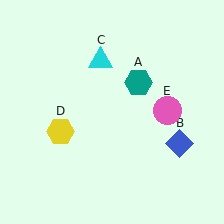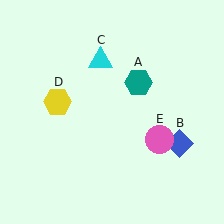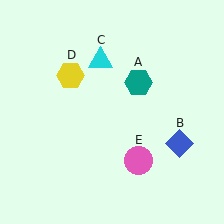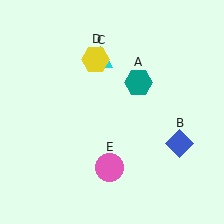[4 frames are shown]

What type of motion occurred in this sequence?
The yellow hexagon (object D), pink circle (object E) rotated clockwise around the center of the scene.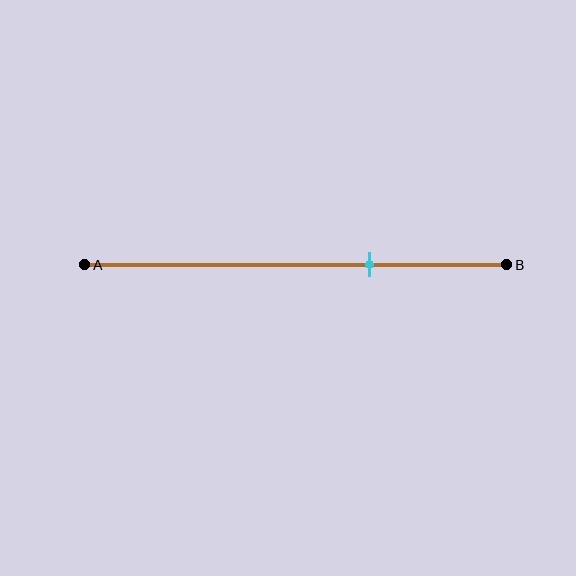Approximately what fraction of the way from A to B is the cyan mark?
The cyan mark is approximately 70% of the way from A to B.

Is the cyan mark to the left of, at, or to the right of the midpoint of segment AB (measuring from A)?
The cyan mark is to the right of the midpoint of segment AB.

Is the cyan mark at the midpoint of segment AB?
No, the mark is at about 70% from A, not at the 50% midpoint.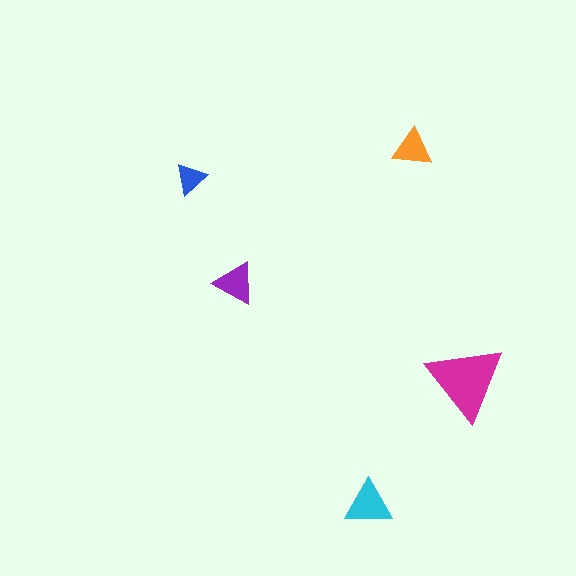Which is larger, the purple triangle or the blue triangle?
The purple one.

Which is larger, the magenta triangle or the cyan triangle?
The magenta one.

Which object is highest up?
The orange triangle is topmost.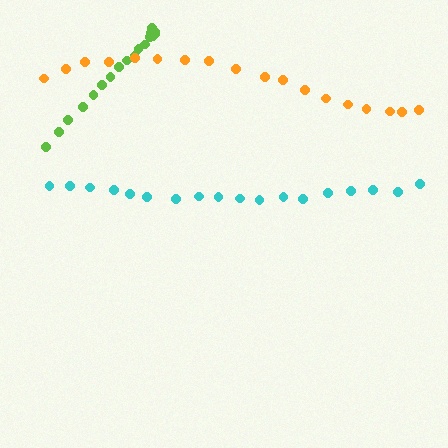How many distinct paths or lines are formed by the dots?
There are 3 distinct paths.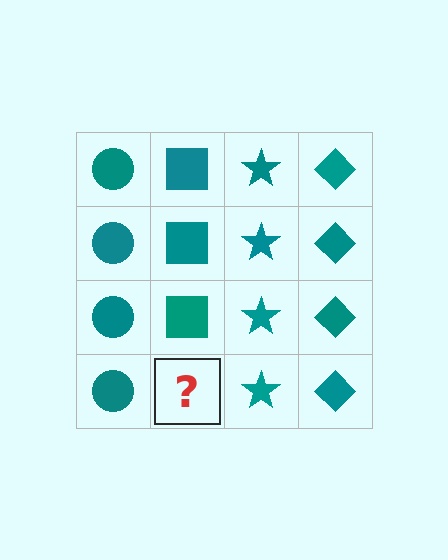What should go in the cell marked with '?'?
The missing cell should contain a teal square.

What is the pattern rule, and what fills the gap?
The rule is that each column has a consistent shape. The gap should be filled with a teal square.